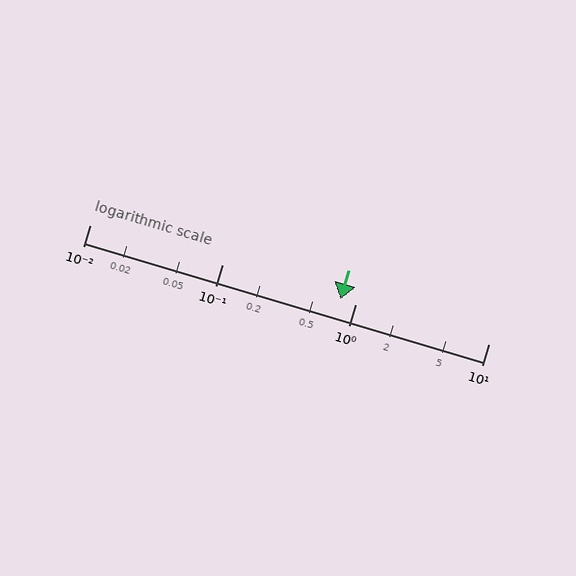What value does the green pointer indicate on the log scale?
The pointer indicates approximately 0.77.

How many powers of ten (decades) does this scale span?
The scale spans 3 decades, from 0.01 to 10.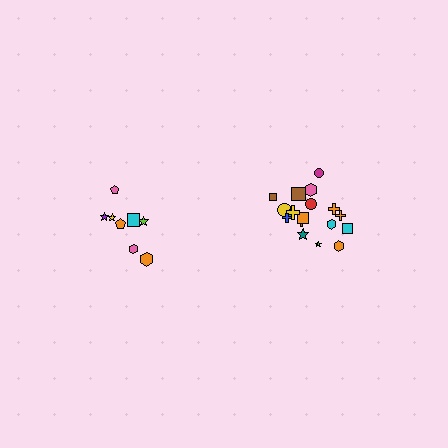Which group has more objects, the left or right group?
The right group.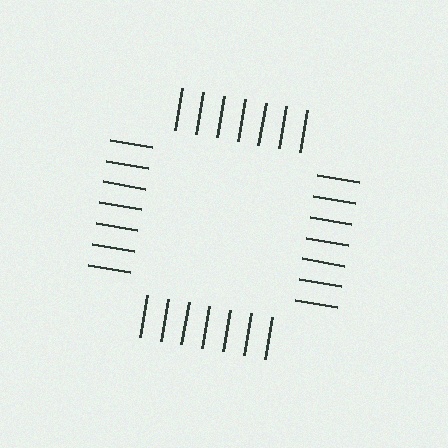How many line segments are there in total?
28 — 7 along each of the 4 edges.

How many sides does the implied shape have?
4 sides — the line-ends trace a square.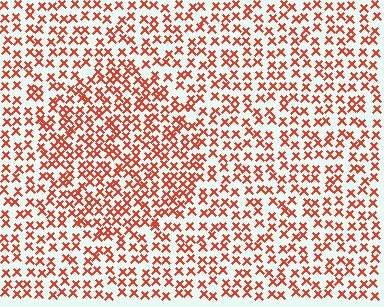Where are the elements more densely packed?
The elements are more densely packed inside the circle boundary.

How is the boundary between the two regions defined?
The boundary is defined by a change in element density (approximately 1.5x ratio). All elements are the same color, size, and shape.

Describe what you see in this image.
The image contains small red elements arranged at two different densities. A circle-shaped region is visible where the elements are more densely packed than the surrounding area.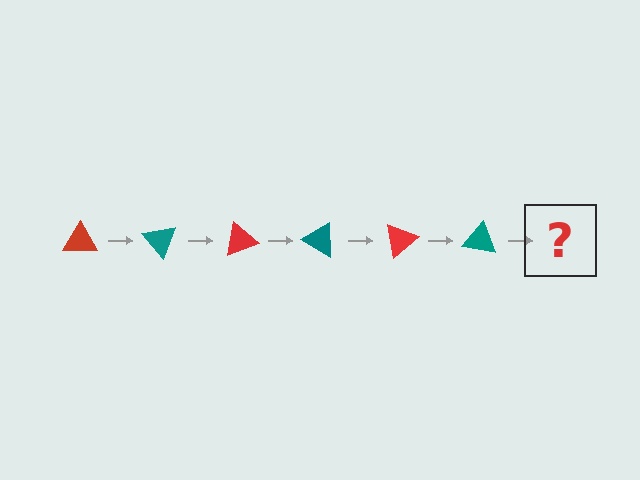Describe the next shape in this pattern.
It should be a red triangle, rotated 300 degrees from the start.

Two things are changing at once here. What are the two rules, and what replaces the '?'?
The two rules are that it rotates 50 degrees each step and the color cycles through red and teal. The '?' should be a red triangle, rotated 300 degrees from the start.